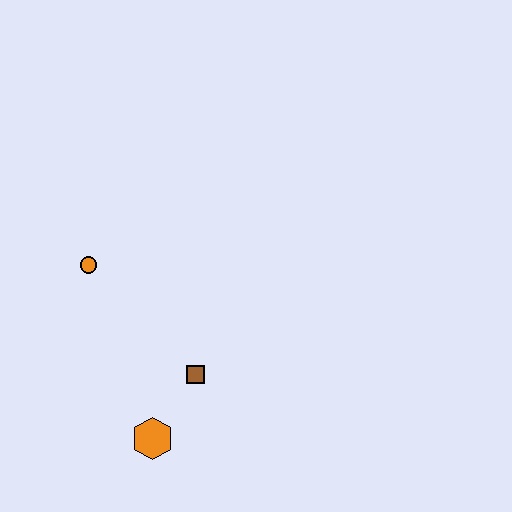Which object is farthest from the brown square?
The orange circle is farthest from the brown square.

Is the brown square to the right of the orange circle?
Yes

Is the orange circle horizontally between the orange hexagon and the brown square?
No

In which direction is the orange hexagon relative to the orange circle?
The orange hexagon is below the orange circle.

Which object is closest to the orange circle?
The brown square is closest to the orange circle.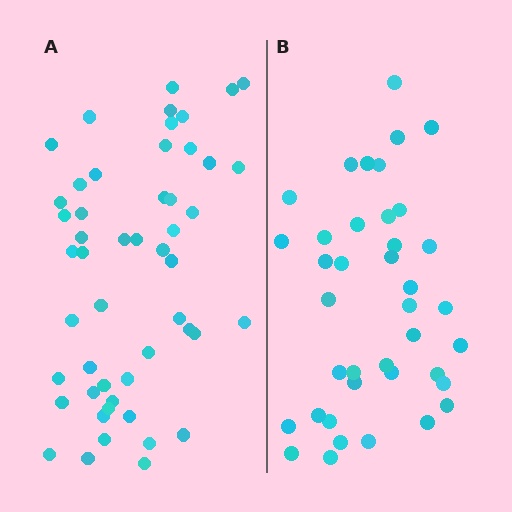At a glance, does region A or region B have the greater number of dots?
Region A (the left region) has more dots.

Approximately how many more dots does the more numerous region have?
Region A has roughly 12 or so more dots than region B.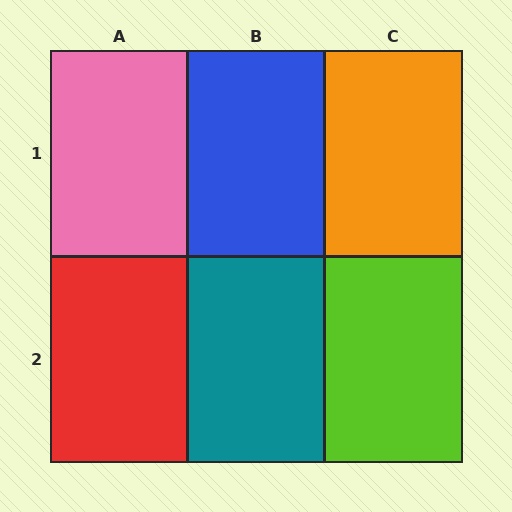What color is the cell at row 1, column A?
Pink.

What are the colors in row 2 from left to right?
Red, teal, lime.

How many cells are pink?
1 cell is pink.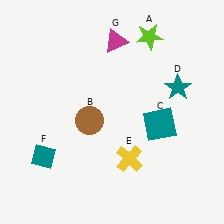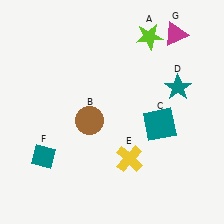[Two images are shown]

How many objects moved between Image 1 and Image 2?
1 object moved between the two images.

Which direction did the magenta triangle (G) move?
The magenta triangle (G) moved right.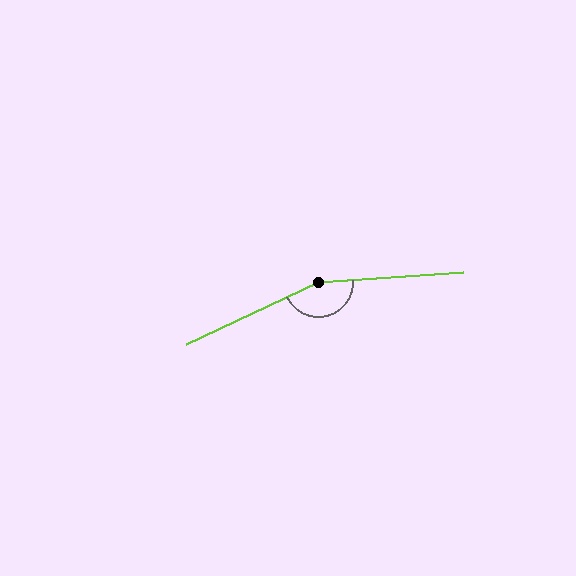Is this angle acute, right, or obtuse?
It is obtuse.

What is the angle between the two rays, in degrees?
Approximately 159 degrees.